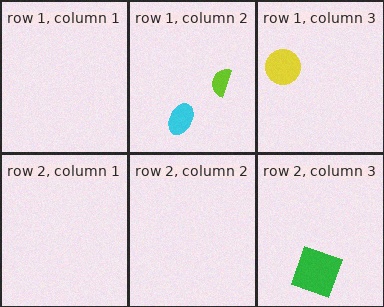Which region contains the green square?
The row 2, column 3 region.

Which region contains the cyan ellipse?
The row 1, column 2 region.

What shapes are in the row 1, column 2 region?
The cyan ellipse, the lime semicircle.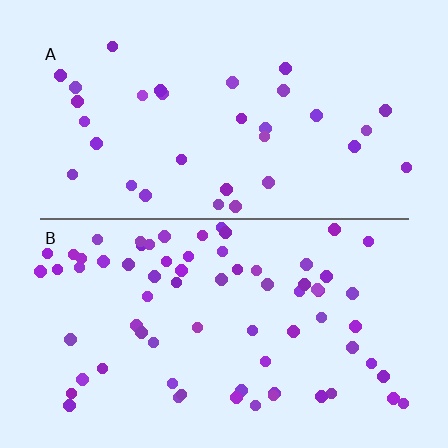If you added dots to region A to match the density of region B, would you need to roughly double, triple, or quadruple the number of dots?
Approximately double.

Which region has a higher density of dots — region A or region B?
B (the bottom).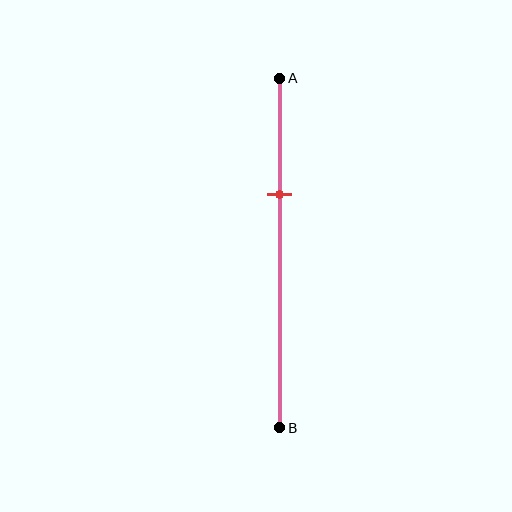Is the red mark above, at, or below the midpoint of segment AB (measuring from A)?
The red mark is above the midpoint of segment AB.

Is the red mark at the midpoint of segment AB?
No, the mark is at about 35% from A, not at the 50% midpoint.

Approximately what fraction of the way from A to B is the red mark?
The red mark is approximately 35% of the way from A to B.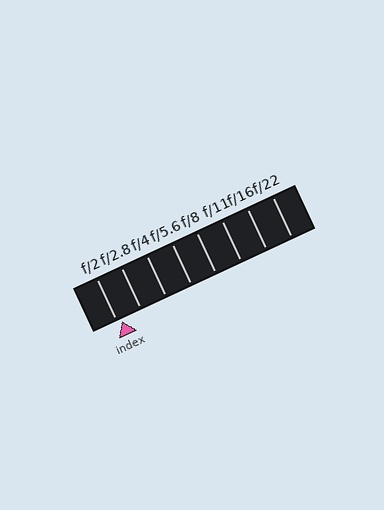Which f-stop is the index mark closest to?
The index mark is closest to f/2.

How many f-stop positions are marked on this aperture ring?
There are 8 f-stop positions marked.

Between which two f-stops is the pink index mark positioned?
The index mark is between f/2 and f/2.8.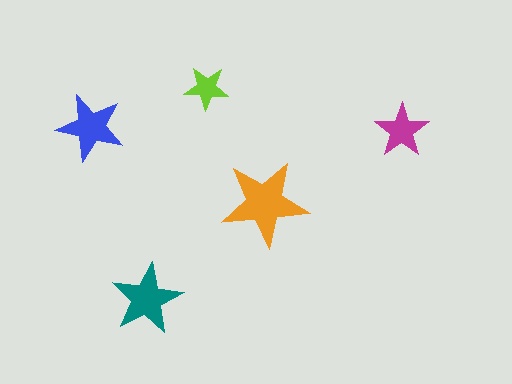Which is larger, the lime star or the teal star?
The teal one.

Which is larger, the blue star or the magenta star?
The blue one.